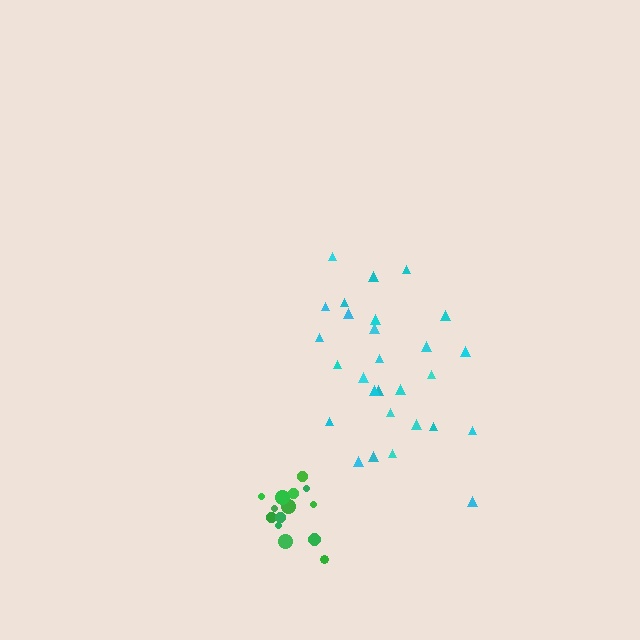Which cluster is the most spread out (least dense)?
Cyan.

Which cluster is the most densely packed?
Green.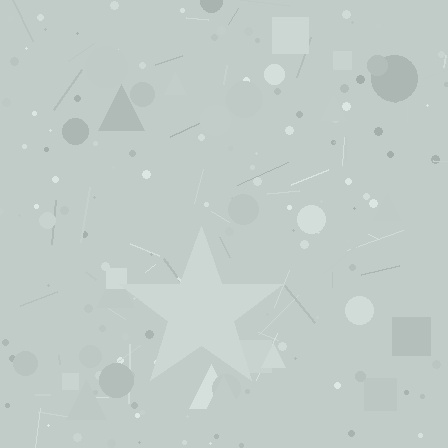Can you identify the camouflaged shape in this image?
The camouflaged shape is a star.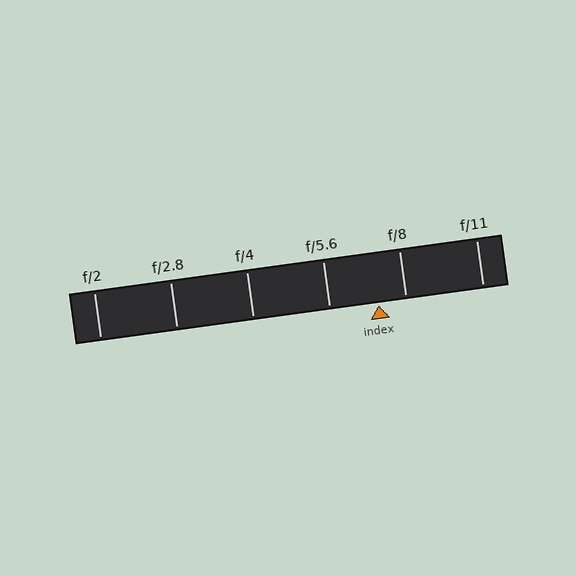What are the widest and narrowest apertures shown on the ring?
The widest aperture shown is f/2 and the narrowest is f/11.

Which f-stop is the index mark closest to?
The index mark is closest to f/8.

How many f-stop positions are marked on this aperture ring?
There are 6 f-stop positions marked.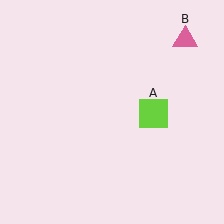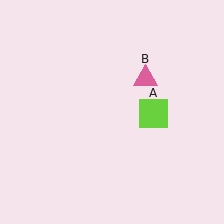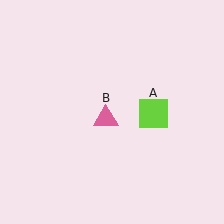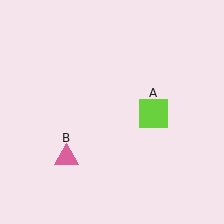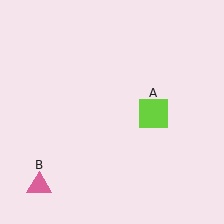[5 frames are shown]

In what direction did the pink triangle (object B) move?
The pink triangle (object B) moved down and to the left.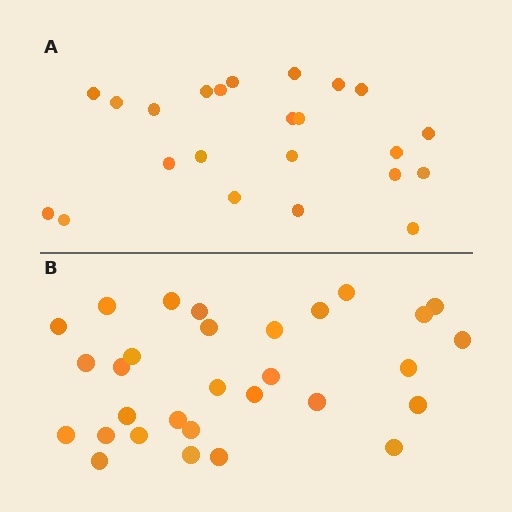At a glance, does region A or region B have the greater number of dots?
Region B (the bottom region) has more dots.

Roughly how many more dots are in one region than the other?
Region B has roughly 8 or so more dots than region A.